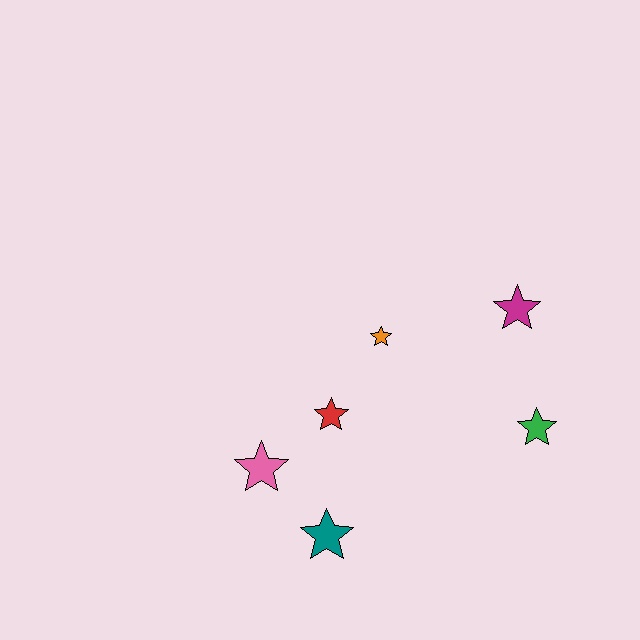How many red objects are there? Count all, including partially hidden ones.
There is 1 red object.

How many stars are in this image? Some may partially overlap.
There are 6 stars.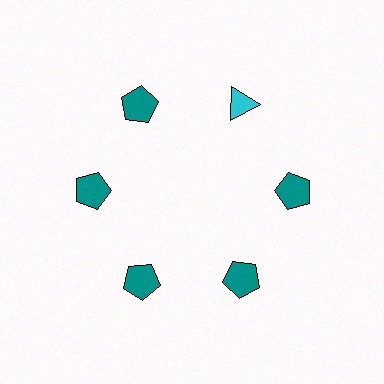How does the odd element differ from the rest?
It differs in both color (cyan instead of teal) and shape (triangle instead of pentagon).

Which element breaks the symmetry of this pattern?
The cyan triangle at roughly the 1 o'clock position breaks the symmetry. All other shapes are teal pentagons.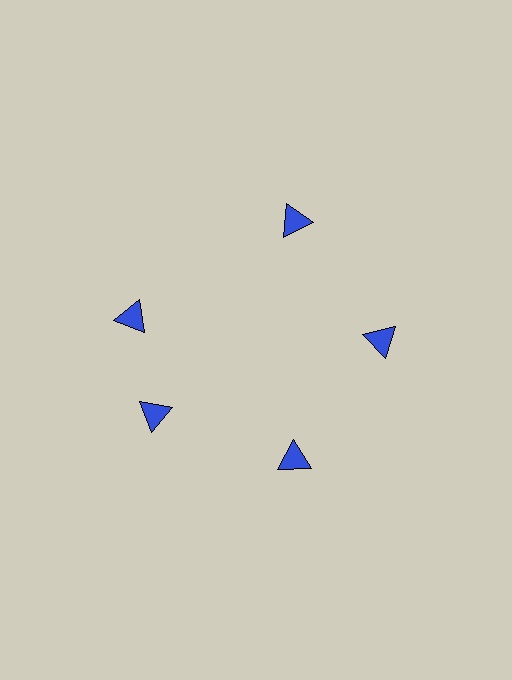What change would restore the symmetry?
The symmetry would be restored by rotating it back into even spacing with its neighbors so that all 5 triangles sit at equal angles and equal distance from the center.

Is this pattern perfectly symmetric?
No. The 5 blue triangles are arranged in a ring, but one element near the 10 o'clock position is rotated out of alignment along the ring, breaking the 5-fold rotational symmetry.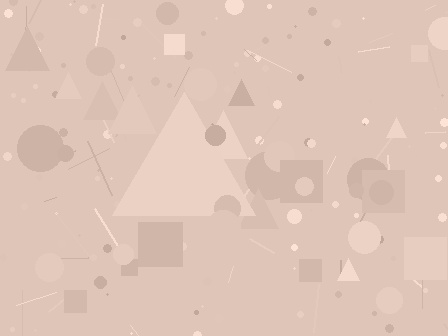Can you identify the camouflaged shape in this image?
The camouflaged shape is a triangle.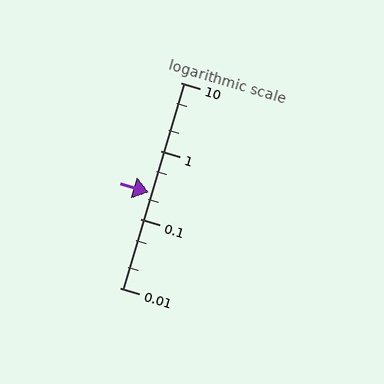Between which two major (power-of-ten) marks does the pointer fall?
The pointer is between 0.1 and 1.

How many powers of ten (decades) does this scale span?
The scale spans 3 decades, from 0.01 to 10.